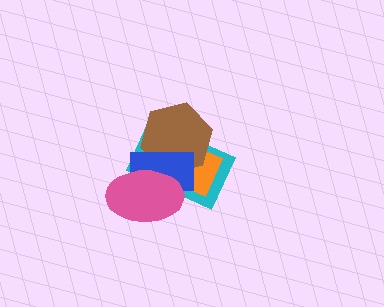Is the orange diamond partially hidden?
Yes, it is partially covered by another shape.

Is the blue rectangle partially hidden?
Yes, it is partially covered by another shape.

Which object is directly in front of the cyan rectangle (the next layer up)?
The orange diamond is directly in front of the cyan rectangle.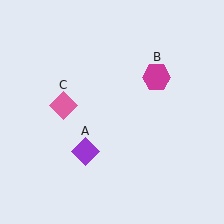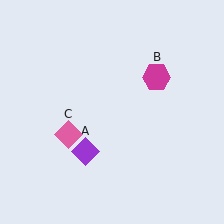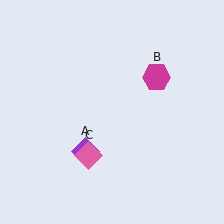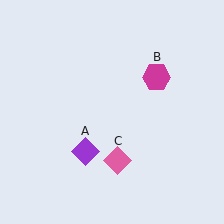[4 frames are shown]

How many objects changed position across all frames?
1 object changed position: pink diamond (object C).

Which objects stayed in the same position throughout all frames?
Purple diamond (object A) and magenta hexagon (object B) remained stationary.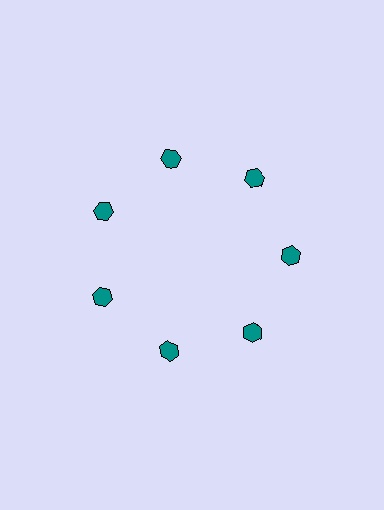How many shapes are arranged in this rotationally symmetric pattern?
There are 7 shapes, arranged in 7 groups of 1.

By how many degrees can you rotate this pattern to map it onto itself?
The pattern maps onto itself every 51 degrees of rotation.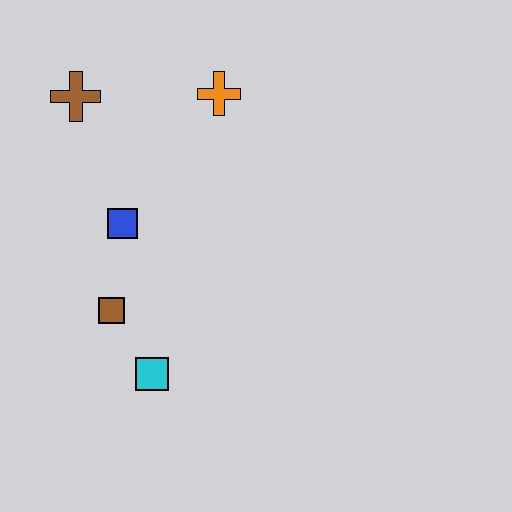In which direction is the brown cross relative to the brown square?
The brown cross is above the brown square.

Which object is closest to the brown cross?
The blue square is closest to the brown cross.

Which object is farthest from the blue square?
The orange cross is farthest from the blue square.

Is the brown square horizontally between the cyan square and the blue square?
No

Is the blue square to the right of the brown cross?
Yes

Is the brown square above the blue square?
No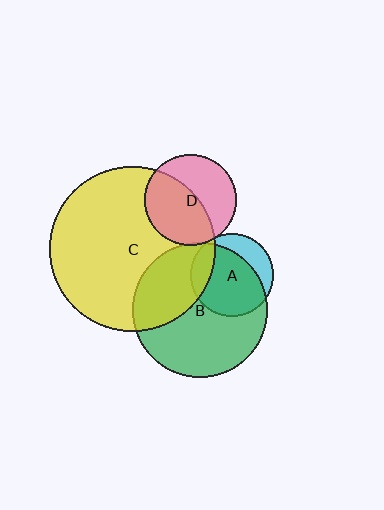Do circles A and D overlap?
Yes.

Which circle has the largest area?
Circle C (yellow).